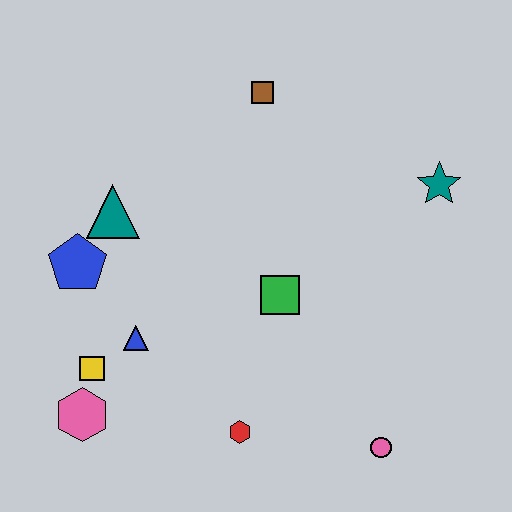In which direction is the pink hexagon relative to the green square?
The pink hexagon is to the left of the green square.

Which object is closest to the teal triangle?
The blue pentagon is closest to the teal triangle.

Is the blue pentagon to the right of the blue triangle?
No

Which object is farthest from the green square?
The pink hexagon is farthest from the green square.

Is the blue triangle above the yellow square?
Yes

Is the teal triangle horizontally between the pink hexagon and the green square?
Yes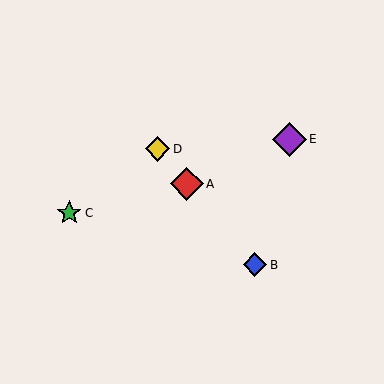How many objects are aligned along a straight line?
3 objects (A, B, D) are aligned along a straight line.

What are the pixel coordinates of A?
Object A is at (187, 184).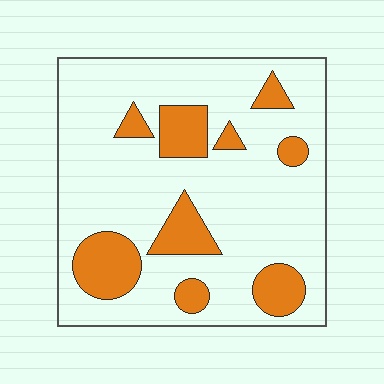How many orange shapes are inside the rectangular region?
9.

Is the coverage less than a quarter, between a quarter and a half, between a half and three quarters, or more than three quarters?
Less than a quarter.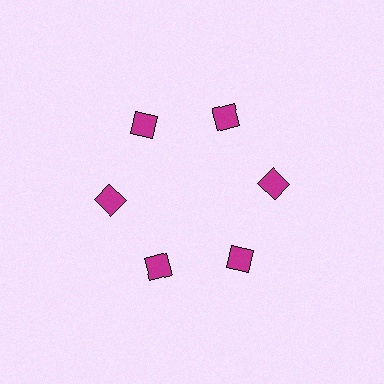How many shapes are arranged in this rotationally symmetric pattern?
There are 6 shapes, arranged in 6 groups of 1.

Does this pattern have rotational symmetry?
Yes, this pattern has 6-fold rotational symmetry. It looks the same after rotating 60 degrees around the center.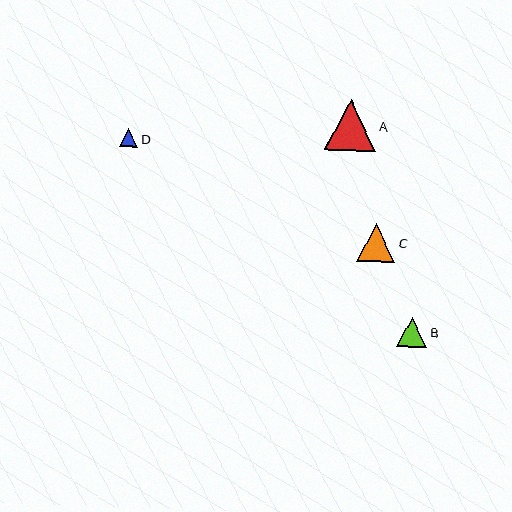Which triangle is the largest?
Triangle A is the largest with a size of approximately 51 pixels.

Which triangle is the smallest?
Triangle D is the smallest with a size of approximately 18 pixels.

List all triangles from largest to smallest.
From largest to smallest: A, C, B, D.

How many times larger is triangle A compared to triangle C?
Triangle A is approximately 1.3 times the size of triangle C.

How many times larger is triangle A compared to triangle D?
Triangle A is approximately 2.8 times the size of triangle D.